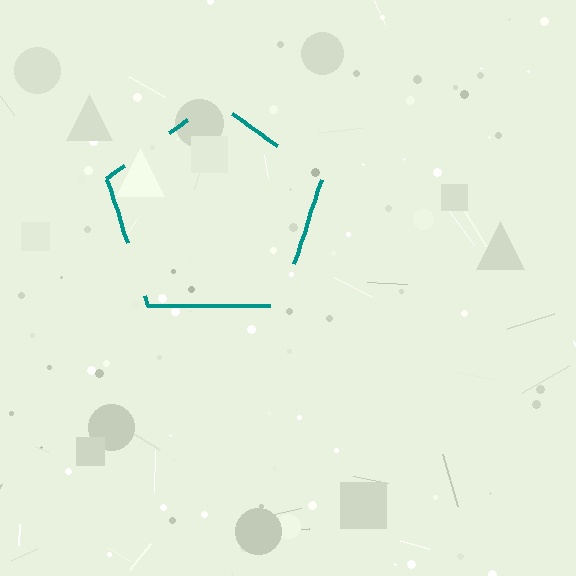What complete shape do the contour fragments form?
The contour fragments form a pentagon.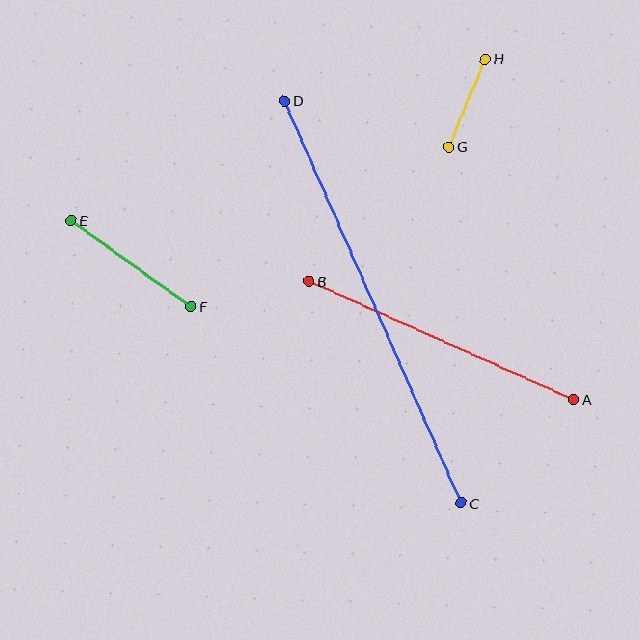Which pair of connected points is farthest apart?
Points C and D are farthest apart.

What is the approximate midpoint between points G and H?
The midpoint is at approximately (467, 103) pixels.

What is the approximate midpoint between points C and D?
The midpoint is at approximately (373, 302) pixels.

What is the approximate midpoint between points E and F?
The midpoint is at approximately (131, 264) pixels.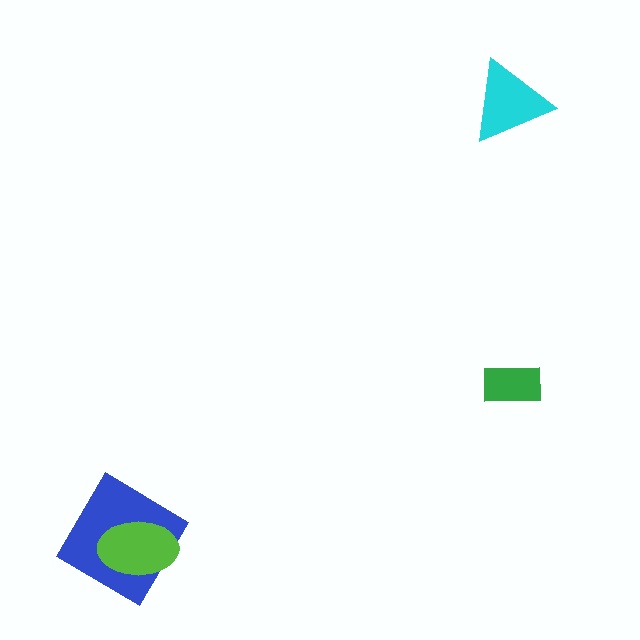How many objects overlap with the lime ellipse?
1 object overlaps with the lime ellipse.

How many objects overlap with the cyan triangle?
0 objects overlap with the cyan triangle.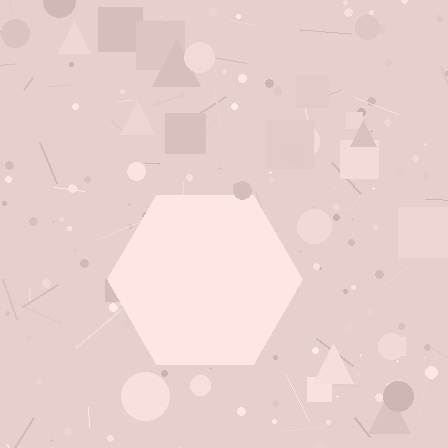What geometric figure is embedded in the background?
A hexagon is embedded in the background.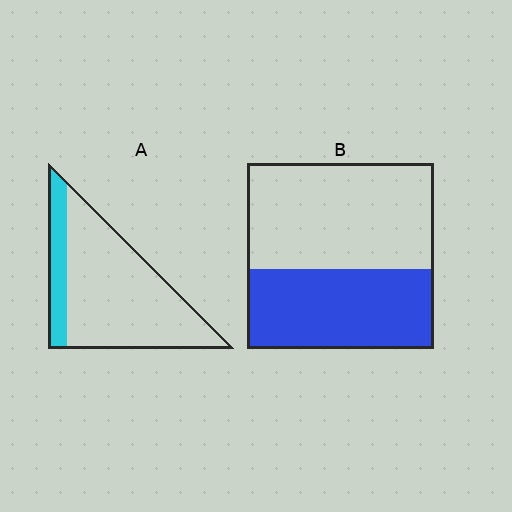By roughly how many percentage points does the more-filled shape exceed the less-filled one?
By roughly 25 percentage points (B over A).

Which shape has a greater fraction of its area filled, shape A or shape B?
Shape B.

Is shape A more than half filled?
No.